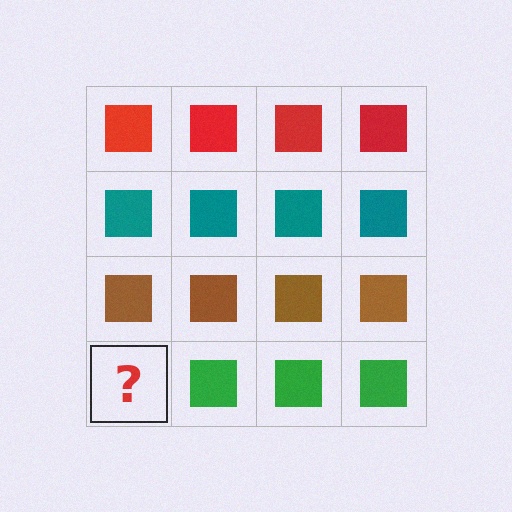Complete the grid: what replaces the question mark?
The question mark should be replaced with a green square.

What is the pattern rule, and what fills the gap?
The rule is that each row has a consistent color. The gap should be filled with a green square.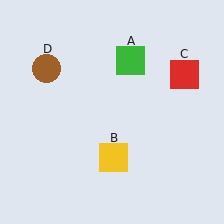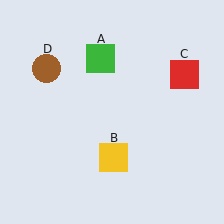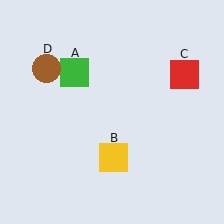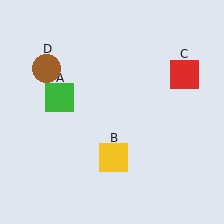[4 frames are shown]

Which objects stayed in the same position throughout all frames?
Yellow square (object B) and red square (object C) and brown circle (object D) remained stationary.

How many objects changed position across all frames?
1 object changed position: green square (object A).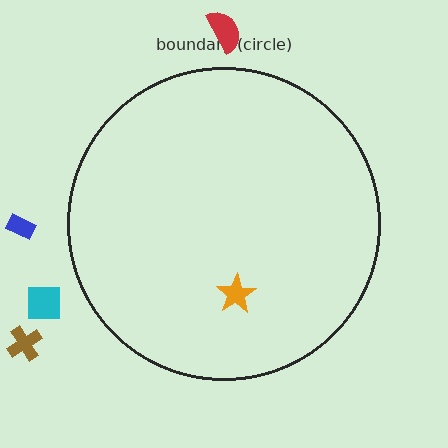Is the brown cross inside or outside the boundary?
Outside.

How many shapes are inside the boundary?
1 inside, 4 outside.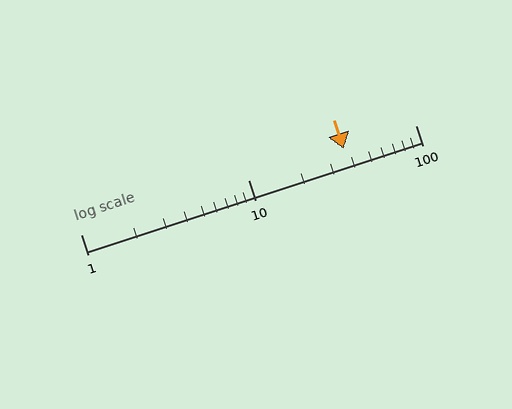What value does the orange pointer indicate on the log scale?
The pointer indicates approximately 37.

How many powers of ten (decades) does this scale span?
The scale spans 2 decades, from 1 to 100.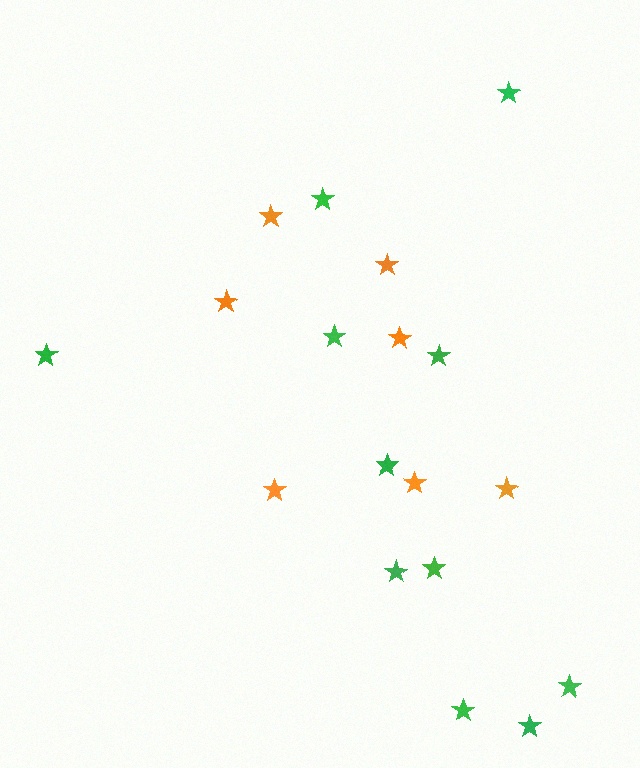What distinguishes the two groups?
There are 2 groups: one group of green stars (11) and one group of orange stars (7).